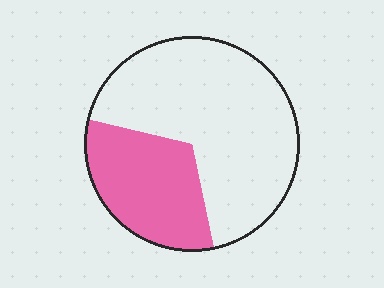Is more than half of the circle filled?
No.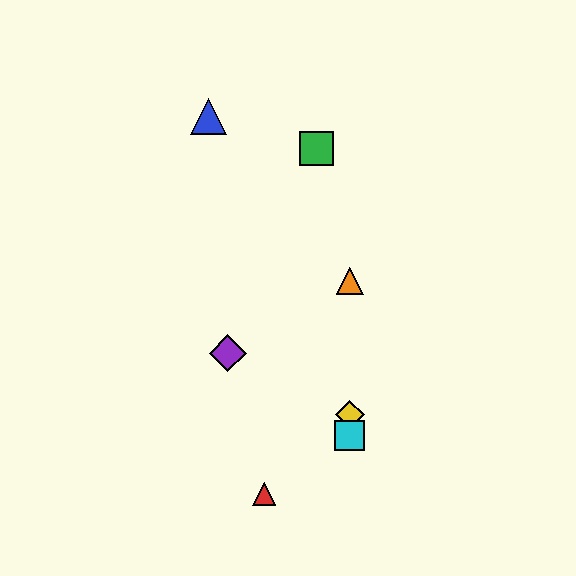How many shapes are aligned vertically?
3 shapes (the yellow diamond, the orange triangle, the cyan square) are aligned vertically.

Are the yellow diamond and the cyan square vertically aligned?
Yes, both are at x≈350.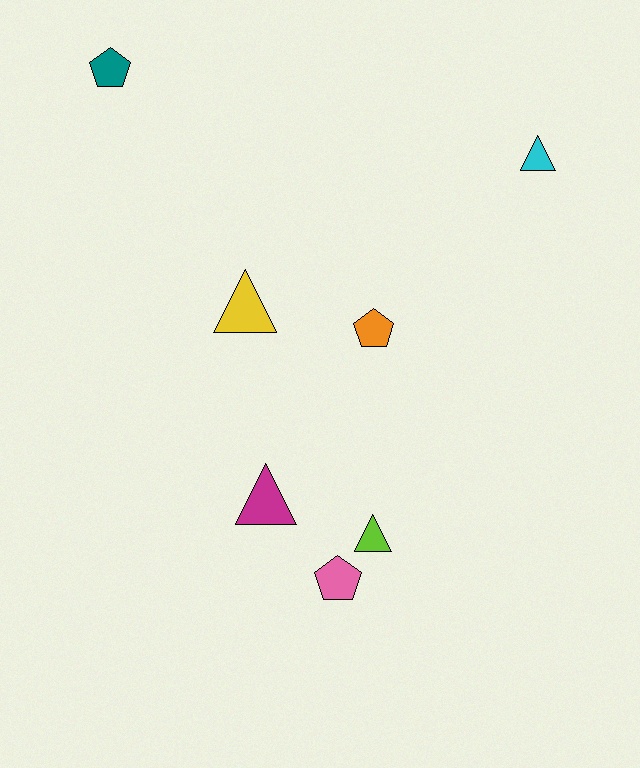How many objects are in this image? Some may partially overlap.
There are 7 objects.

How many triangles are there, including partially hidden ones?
There are 4 triangles.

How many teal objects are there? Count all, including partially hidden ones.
There is 1 teal object.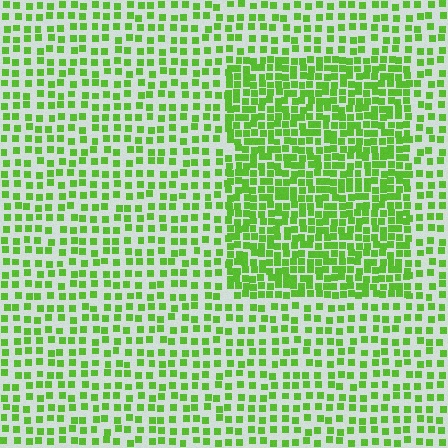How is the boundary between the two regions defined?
The boundary is defined by a change in element density (approximately 1.9x ratio). All elements are the same color, size, and shape.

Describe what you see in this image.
The image contains small lime elements arranged at two different densities. A rectangle-shaped region is visible where the elements are more densely packed than the surrounding area.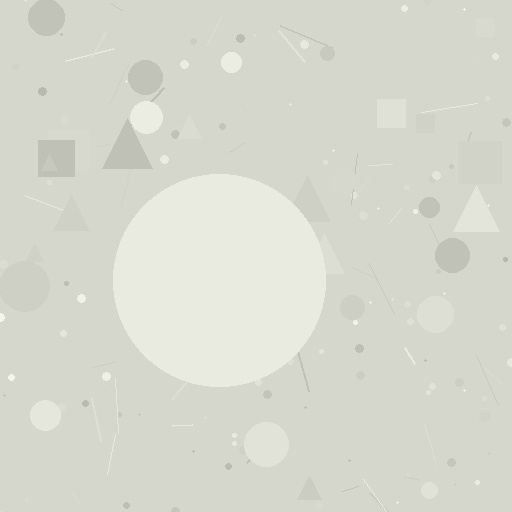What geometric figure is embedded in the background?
A circle is embedded in the background.